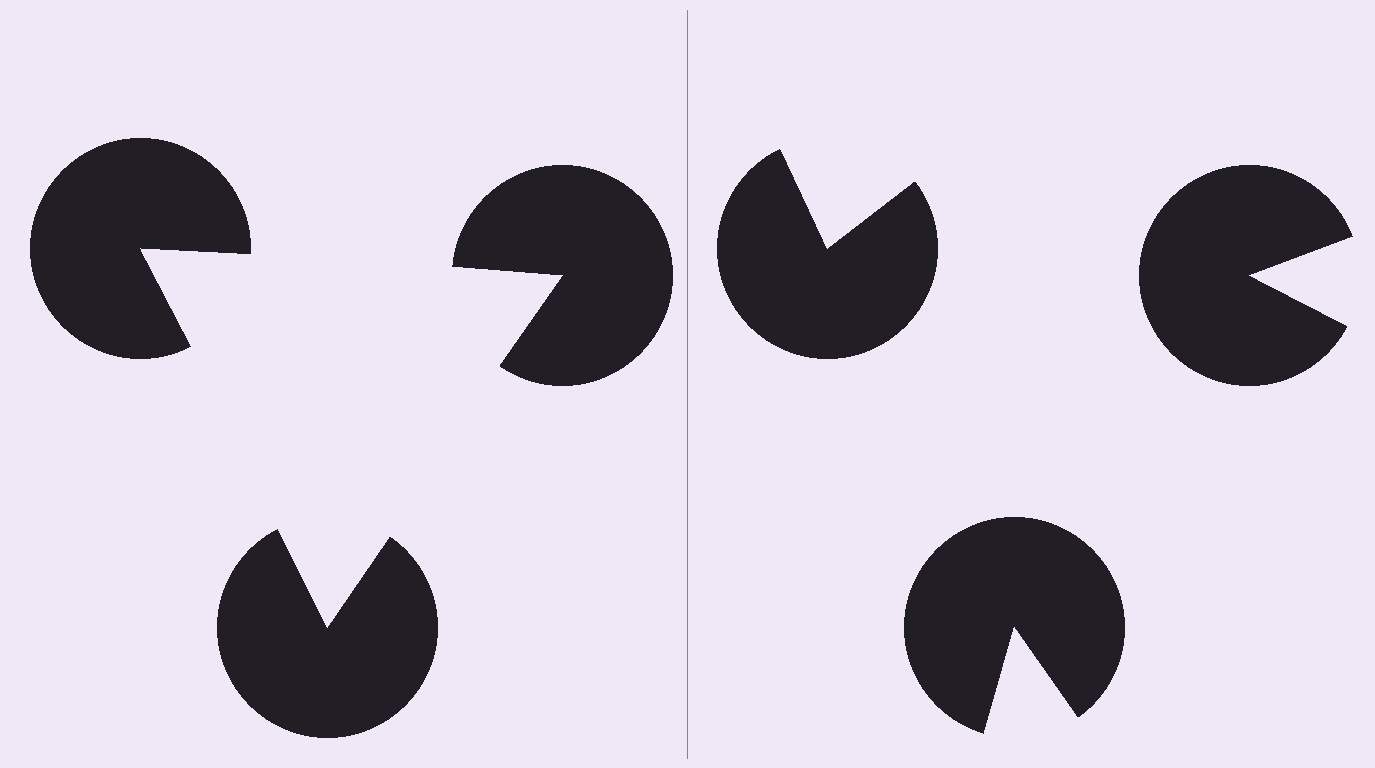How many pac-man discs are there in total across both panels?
6 — 3 on each side.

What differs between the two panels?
The pac-man discs are positioned identically on both sides; only the wedge orientations differ. On the left they align to a triangle; on the right they are misaligned.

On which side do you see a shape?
An illusory triangle appears on the left side. On the right side the wedge cuts are rotated, so no coherent shape forms.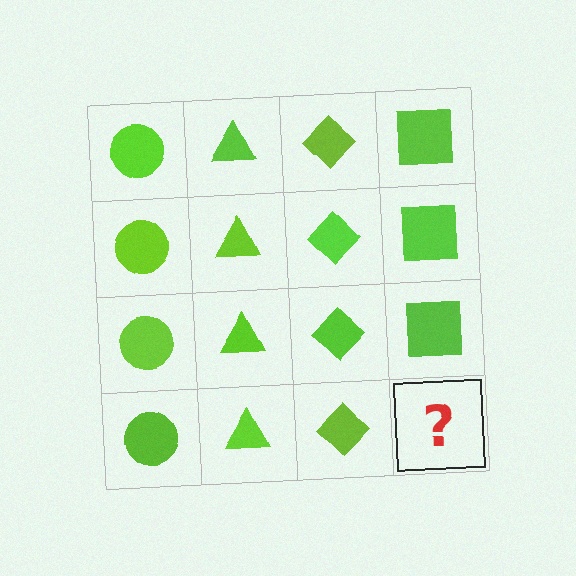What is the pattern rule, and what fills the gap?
The rule is that each column has a consistent shape. The gap should be filled with a lime square.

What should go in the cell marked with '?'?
The missing cell should contain a lime square.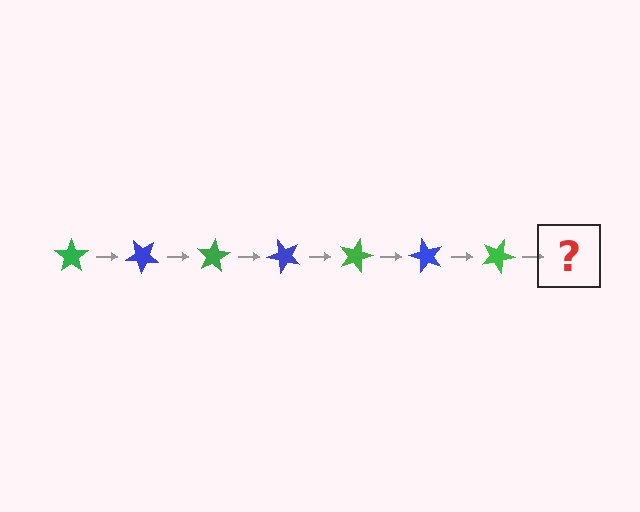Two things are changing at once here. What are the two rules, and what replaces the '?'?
The two rules are that it rotates 40 degrees each step and the color cycles through green and blue. The '?' should be a blue star, rotated 280 degrees from the start.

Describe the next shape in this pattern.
It should be a blue star, rotated 280 degrees from the start.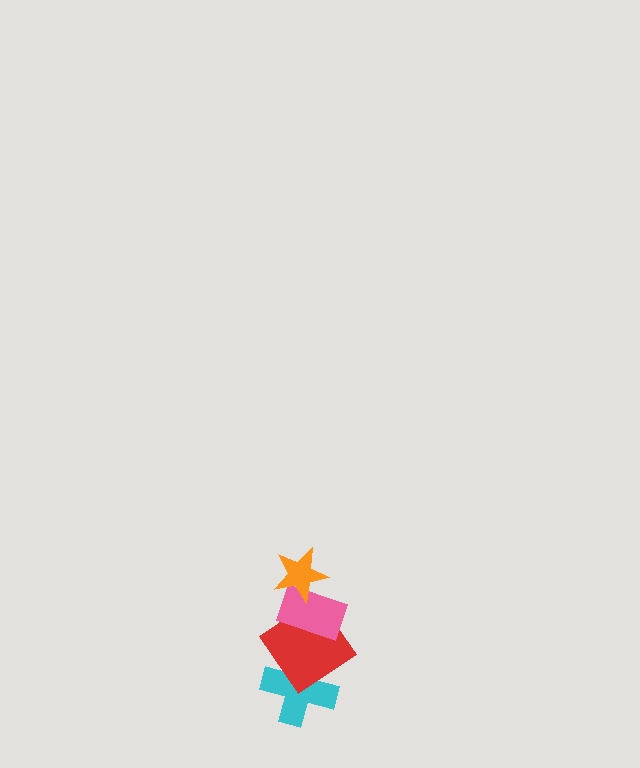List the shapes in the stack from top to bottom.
From top to bottom: the orange star, the pink rectangle, the red diamond, the cyan cross.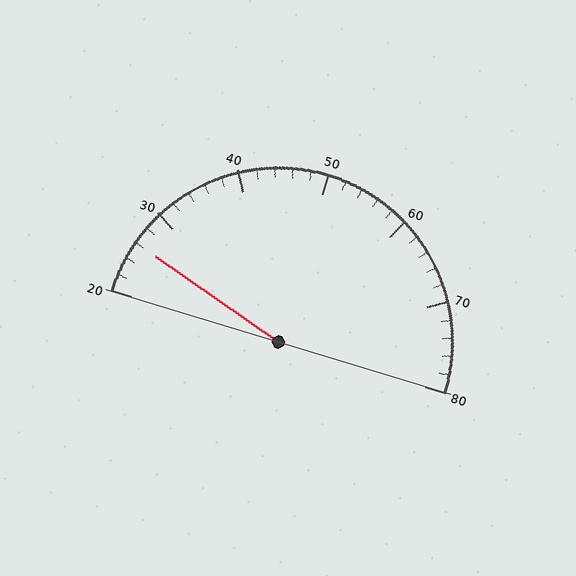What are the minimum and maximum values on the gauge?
The gauge ranges from 20 to 80.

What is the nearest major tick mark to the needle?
The nearest major tick mark is 30.